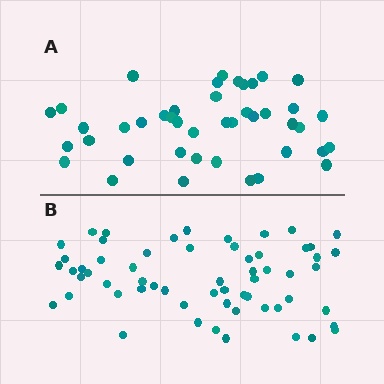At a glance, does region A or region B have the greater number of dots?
Region B (the bottom region) has more dots.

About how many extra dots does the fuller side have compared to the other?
Region B has approximately 15 more dots than region A.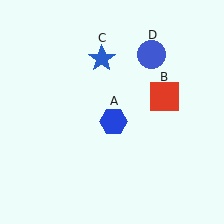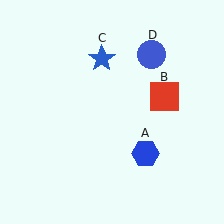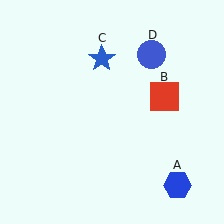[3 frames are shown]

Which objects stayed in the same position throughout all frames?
Red square (object B) and blue star (object C) and blue circle (object D) remained stationary.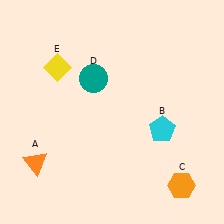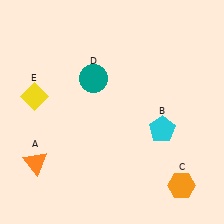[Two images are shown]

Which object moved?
The yellow diamond (E) moved down.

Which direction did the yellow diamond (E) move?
The yellow diamond (E) moved down.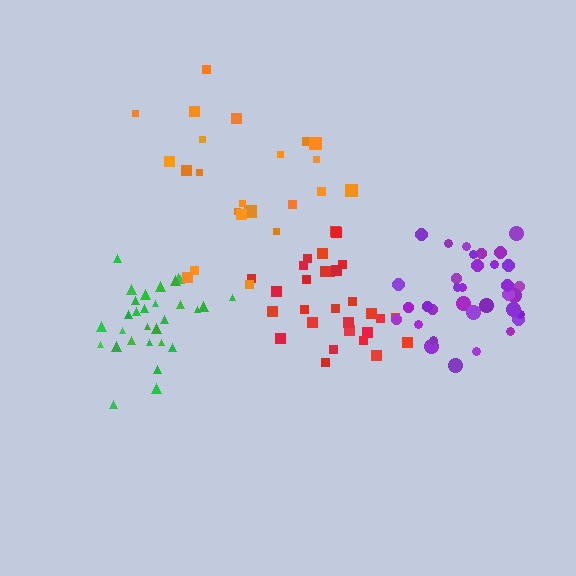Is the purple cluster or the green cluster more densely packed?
Purple.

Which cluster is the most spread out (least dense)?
Orange.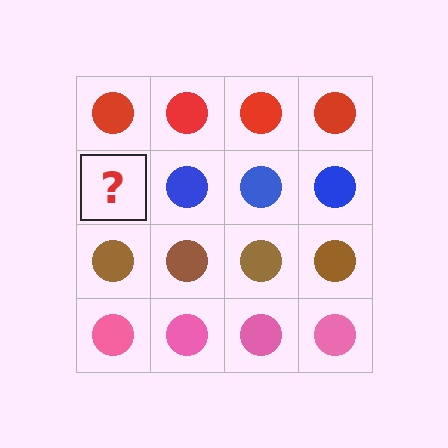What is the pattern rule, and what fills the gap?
The rule is that each row has a consistent color. The gap should be filled with a blue circle.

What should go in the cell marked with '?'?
The missing cell should contain a blue circle.